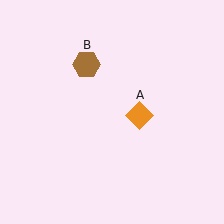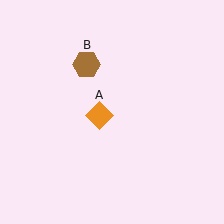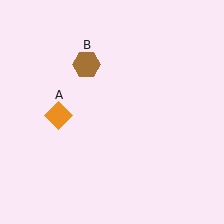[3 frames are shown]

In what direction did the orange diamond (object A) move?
The orange diamond (object A) moved left.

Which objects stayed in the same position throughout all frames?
Brown hexagon (object B) remained stationary.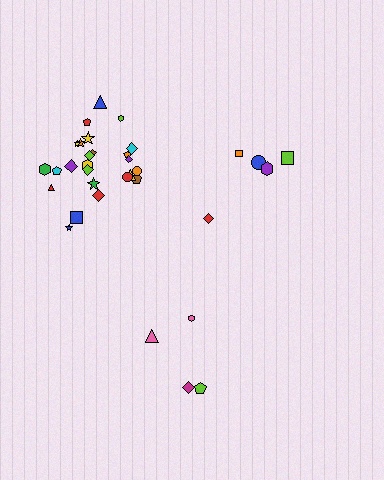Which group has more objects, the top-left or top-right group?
The top-left group.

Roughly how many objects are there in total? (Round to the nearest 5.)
Roughly 35 objects in total.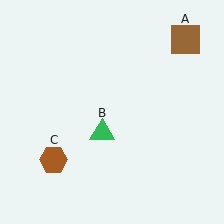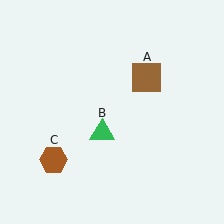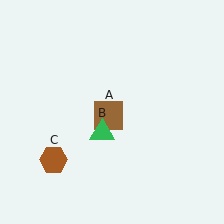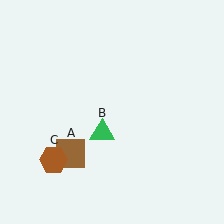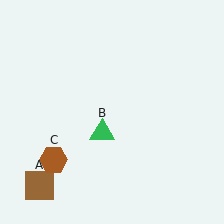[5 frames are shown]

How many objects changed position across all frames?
1 object changed position: brown square (object A).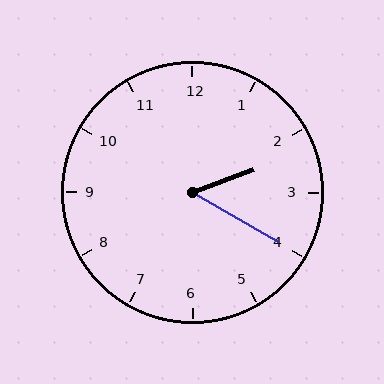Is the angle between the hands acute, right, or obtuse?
It is acute.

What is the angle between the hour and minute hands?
Approximately 50 degrees.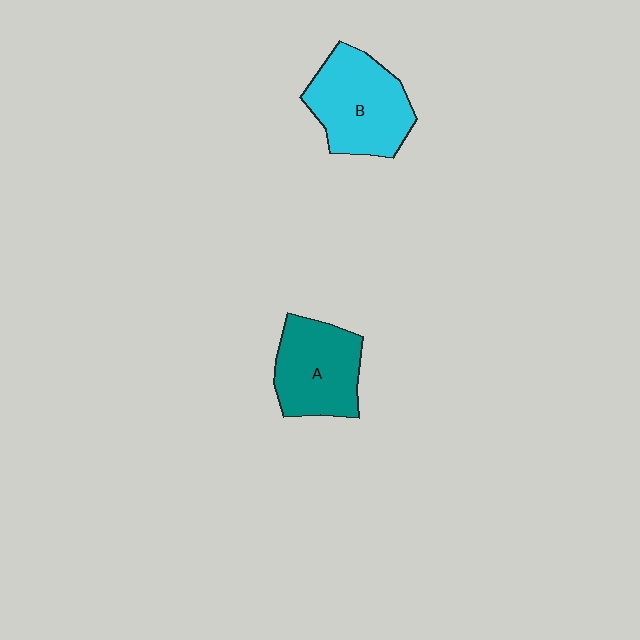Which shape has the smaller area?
Shape A (teal).